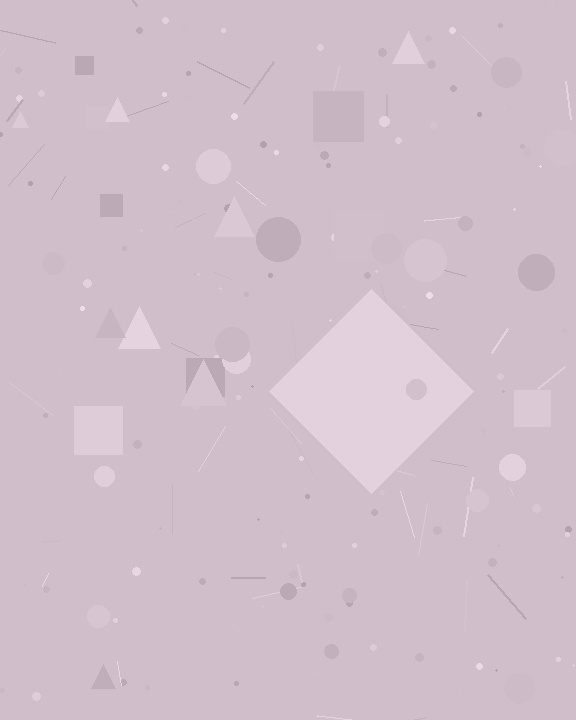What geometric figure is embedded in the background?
A diamond is embedded in the background.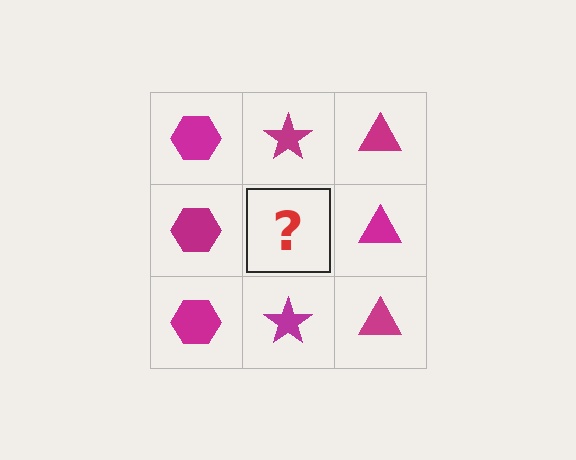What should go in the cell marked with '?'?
The missing cell should contain a magenta star.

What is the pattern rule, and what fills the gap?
The rule is that each column has a consistent shape. The gap should be filled with a magenta star.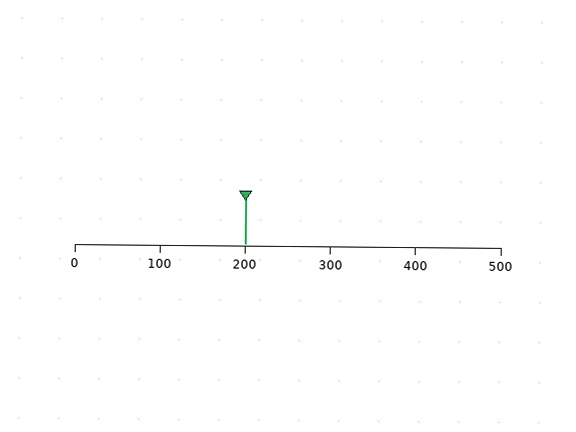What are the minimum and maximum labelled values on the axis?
The axis runs from 0 to 500.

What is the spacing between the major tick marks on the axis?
The major ticks are spaced 100 apart.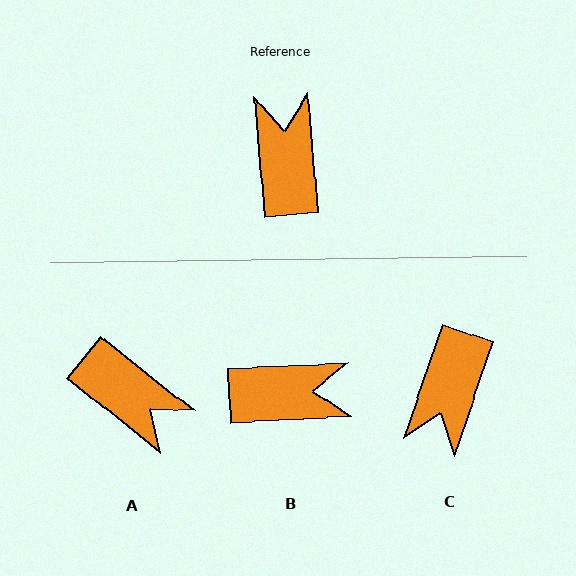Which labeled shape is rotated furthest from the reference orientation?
C, about 156 degrees away.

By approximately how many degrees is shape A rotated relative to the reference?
Approximately 134 degrees clockwise.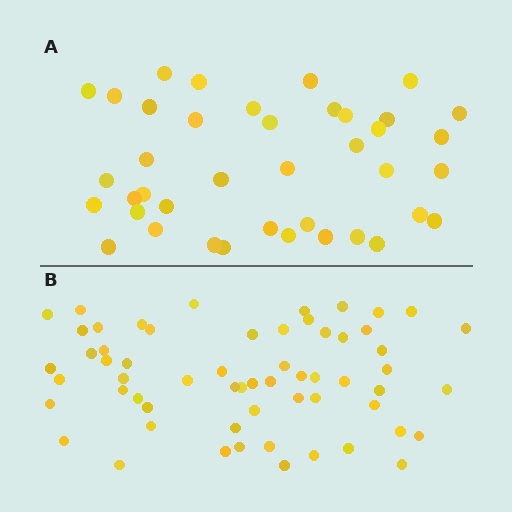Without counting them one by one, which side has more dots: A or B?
Region B (the bottom region) has more dots.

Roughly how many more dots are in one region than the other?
Region B has approximately 20 more dots than region A.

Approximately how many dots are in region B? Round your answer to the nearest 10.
About 60 dots.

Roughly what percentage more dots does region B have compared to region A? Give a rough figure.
About 50% more.